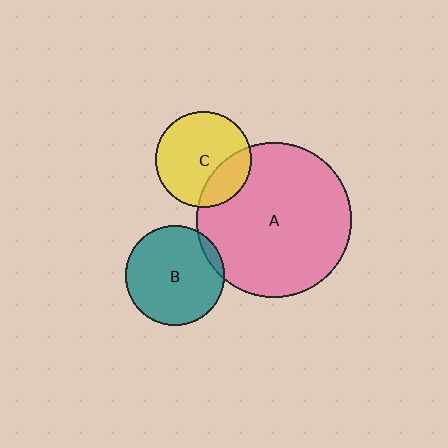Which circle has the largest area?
Circle A (pink).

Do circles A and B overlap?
Yes.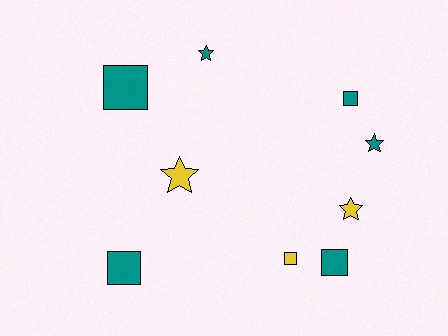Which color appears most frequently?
Teal, with 6 objects.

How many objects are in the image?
There are 9 objects.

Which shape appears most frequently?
Square, with 5 objects.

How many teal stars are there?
There are 2 teal stars.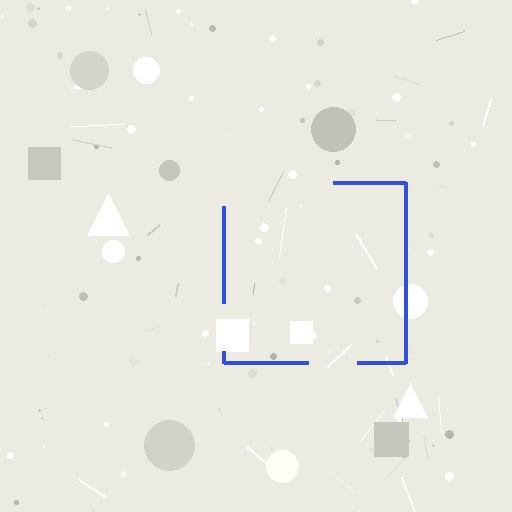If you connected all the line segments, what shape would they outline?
They would outline a square.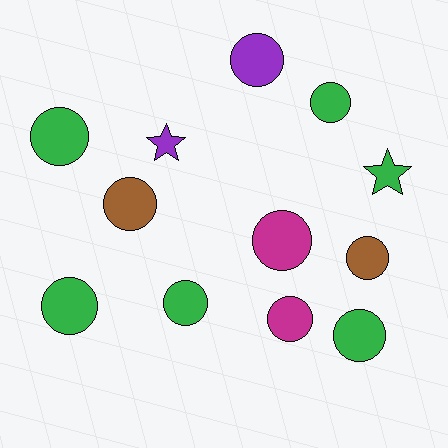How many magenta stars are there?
There are no magenta stars.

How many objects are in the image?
There are 12 objects.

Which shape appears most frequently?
Circle, with 10 objects.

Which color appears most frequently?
Green, with 6 objects.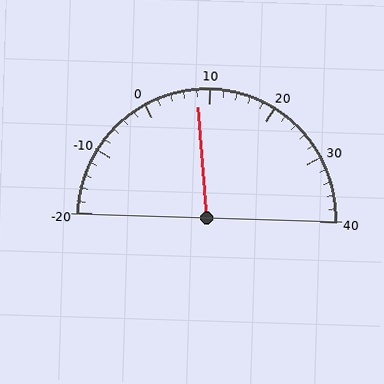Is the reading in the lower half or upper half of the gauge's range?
The reading is in the lower half of the range (-20 to 40).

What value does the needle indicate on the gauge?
The needle indicates approximately 8.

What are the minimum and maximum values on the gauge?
The gauge ranges from -20 to 40.